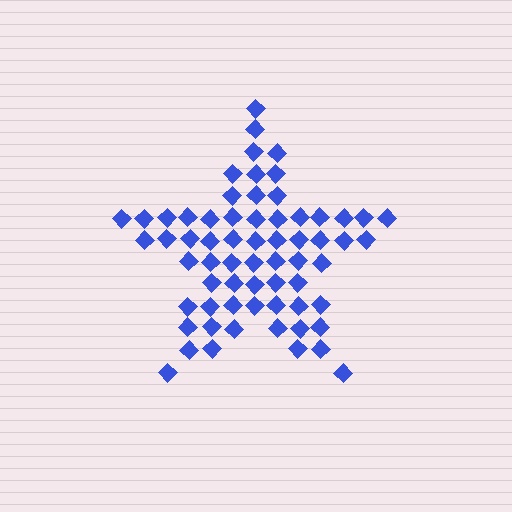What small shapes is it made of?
It is made of small diamonds.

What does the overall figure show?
The overall figure shows a star.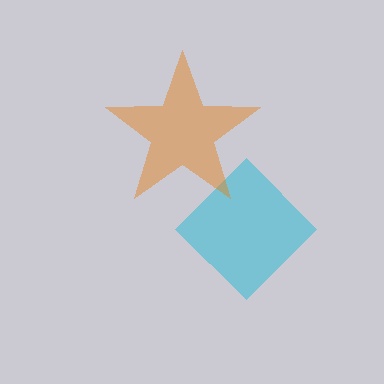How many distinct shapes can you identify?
There are 2 distinct shapes: a cyan diamond, an orange star.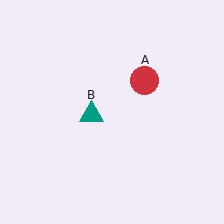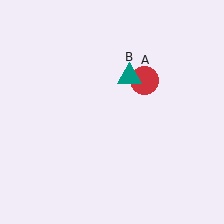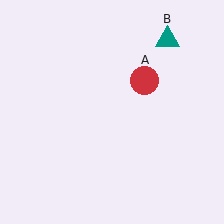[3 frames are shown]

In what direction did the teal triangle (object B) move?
The teal triangle (object B) moved up and to the right.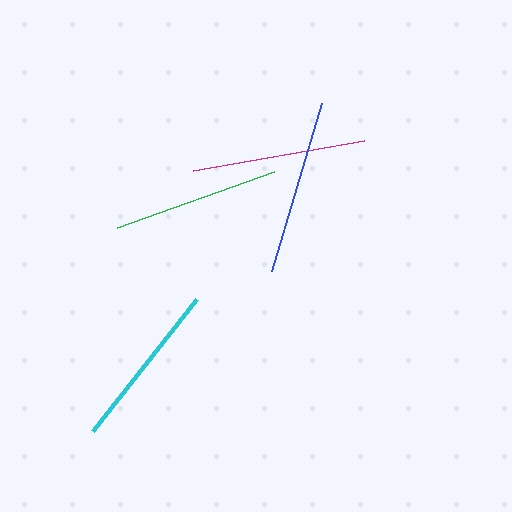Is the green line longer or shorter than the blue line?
The blue line is longer than the green line.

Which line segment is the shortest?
The green line is the shortest at approximately 167 pixels.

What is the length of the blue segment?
The blue segment is approximately 175 pixels long.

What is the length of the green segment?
The green segment is approximately 167 pixels long.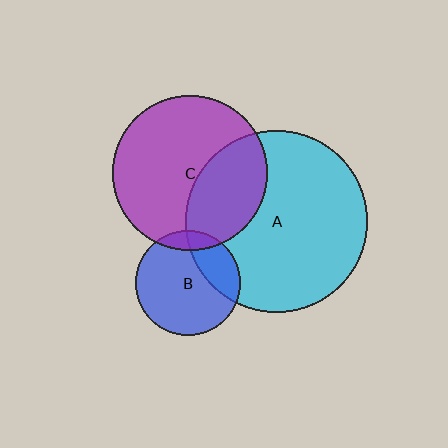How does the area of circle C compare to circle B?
Approximately 2.2 times.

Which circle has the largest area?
Circle A (cyan).